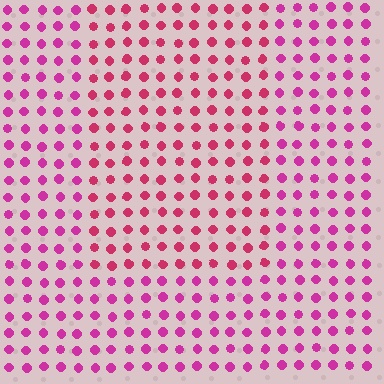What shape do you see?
I see a rectangle.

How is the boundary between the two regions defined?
The boundary is defined purely by a slight shift in hue (about 23 degrees). Spacing, size, and orientation are identical on both sides.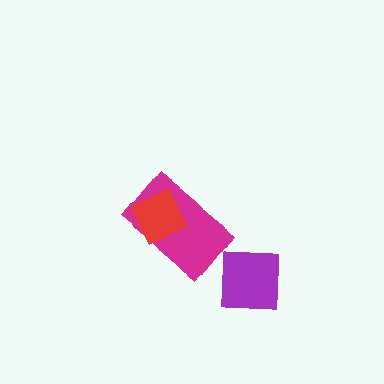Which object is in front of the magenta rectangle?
The red diamond is in front of the magenta rectangle.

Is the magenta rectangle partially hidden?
Yes, it is partially covered by another shape.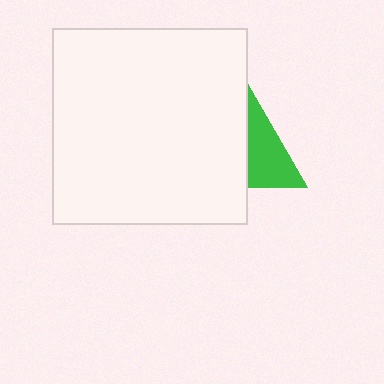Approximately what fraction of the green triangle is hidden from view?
Roughly 60% of the green triangle is hidden behind the white square.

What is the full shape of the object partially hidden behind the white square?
The partially hidden object is a green triangle.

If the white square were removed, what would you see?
You would see the complete green triangle.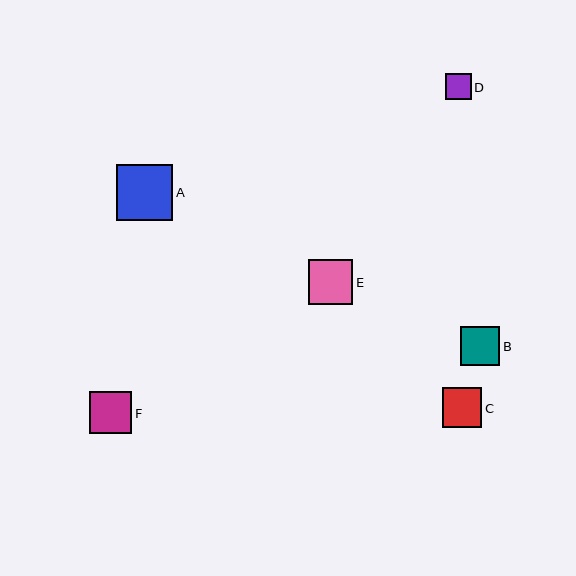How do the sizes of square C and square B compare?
Square C and square B are approximately the same size.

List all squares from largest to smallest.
From largest to smallest: A, E, F, C, B, D.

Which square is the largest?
Square A is the largest with a size of approximately 56 pixels.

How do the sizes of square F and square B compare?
Square F and square B are approximately the same size.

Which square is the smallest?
Square D is the smallest with a size of approximately 25 pixels.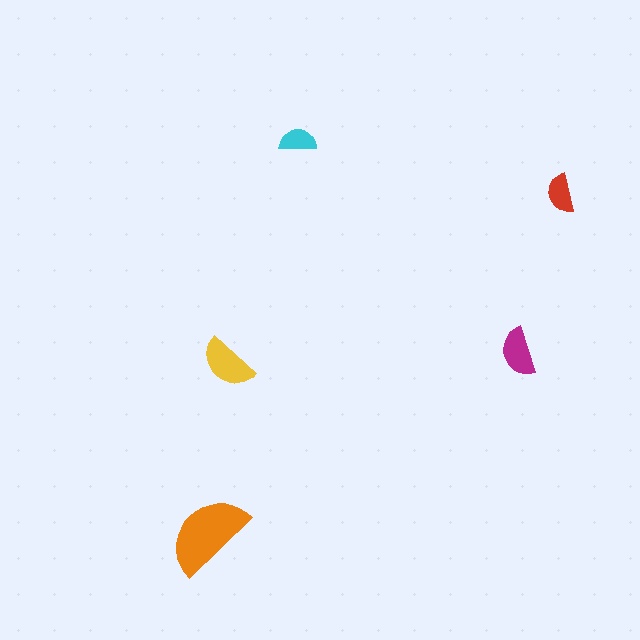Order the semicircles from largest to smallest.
the orange one, the yellow one, the magenta one, the red one, the cyan one.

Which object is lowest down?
The orange semicircle is bottommost.